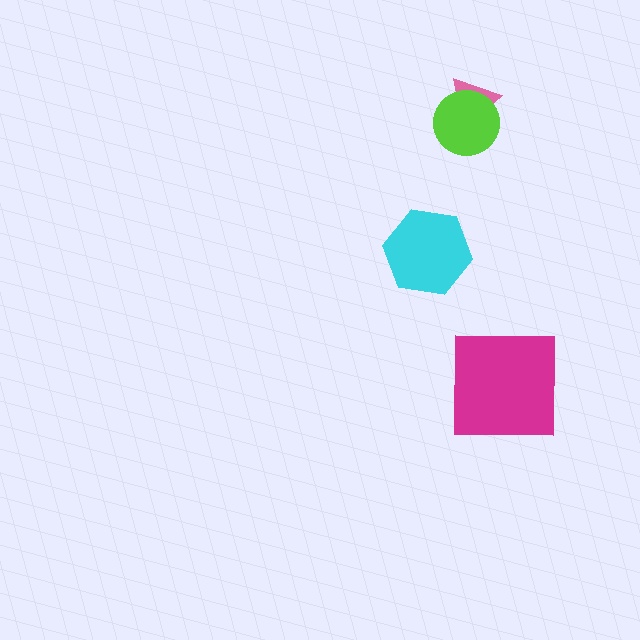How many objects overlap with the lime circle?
1 object overlaps with the lime circle.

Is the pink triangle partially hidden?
Yes, it is partially covered by another shape.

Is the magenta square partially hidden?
No, no other shape covers it.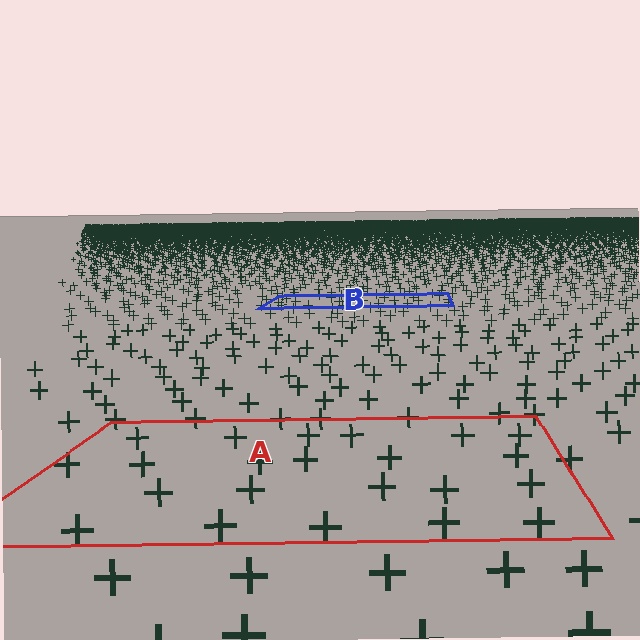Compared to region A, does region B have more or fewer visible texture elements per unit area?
Region B has more texture elements per unit area — they are packed more densely because it is farther away.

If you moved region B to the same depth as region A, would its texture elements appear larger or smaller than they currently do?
They would appear larger. At a closer depth, the same texture elements are projected at a bigger on-screen size.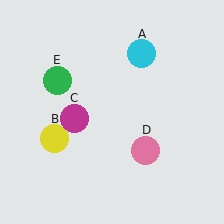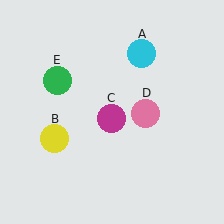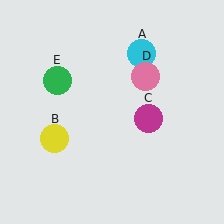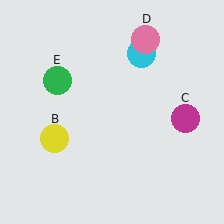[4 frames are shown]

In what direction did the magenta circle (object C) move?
The magenta circle (object C) moved right.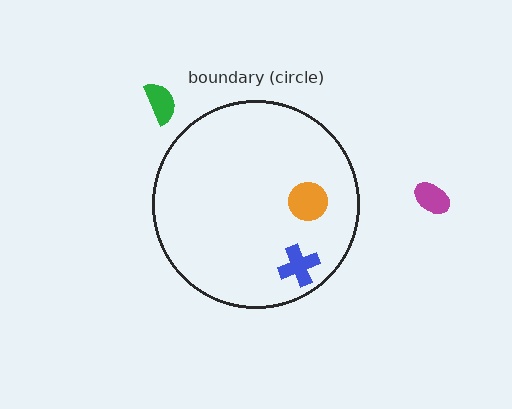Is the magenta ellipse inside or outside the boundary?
Outside.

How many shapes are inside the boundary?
2 inside, 2 outside.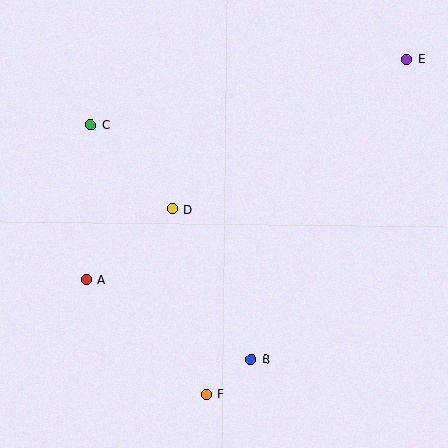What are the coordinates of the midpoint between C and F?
The midpoint between C and F is at (149, 259).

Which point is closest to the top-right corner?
Point E is closest to the top-right corner.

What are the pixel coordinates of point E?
Point E is at (407, 59).